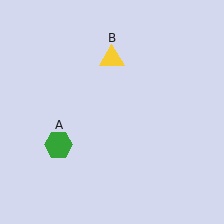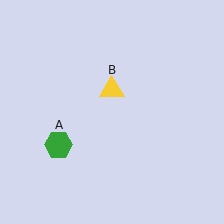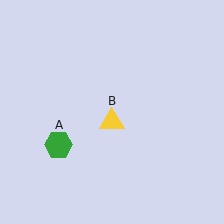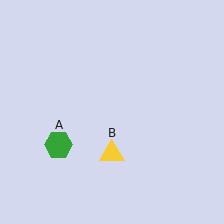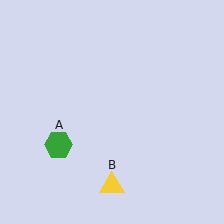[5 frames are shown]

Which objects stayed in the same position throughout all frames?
Green hexagon (object A) remained stationary.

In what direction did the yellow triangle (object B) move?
The yellow triangle (object B) moved down.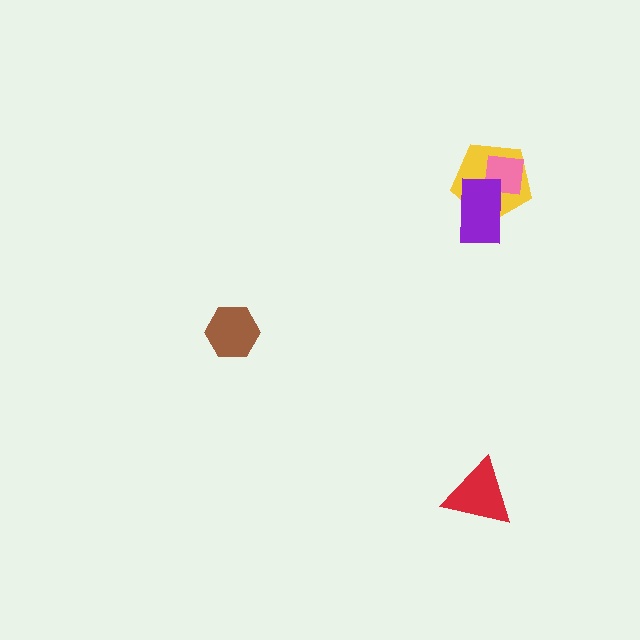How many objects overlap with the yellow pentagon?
2 objects overlap with the yellow pentagon.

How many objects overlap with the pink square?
2 objects overlap with the pink square.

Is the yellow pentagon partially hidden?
Yes, it is partially covered by another shape.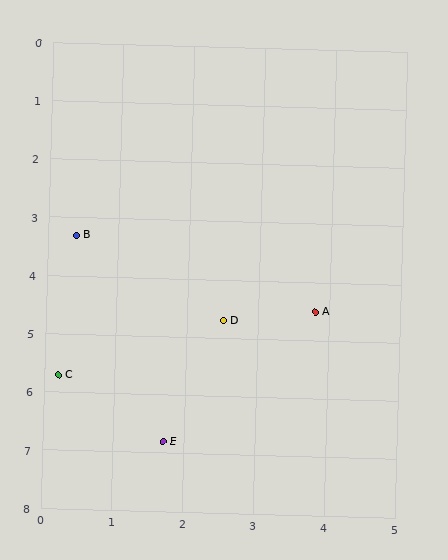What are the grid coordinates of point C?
Point C is at approximately (0.2, 5.7).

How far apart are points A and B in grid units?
Points A and B are about 3.6 grid units apart.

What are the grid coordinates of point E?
Point E is at approximately (1.7, 6.8).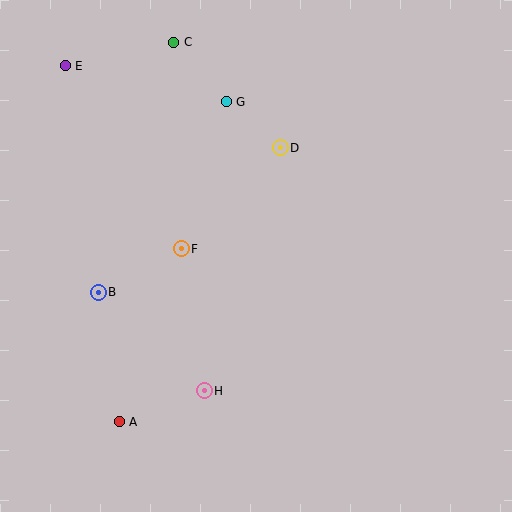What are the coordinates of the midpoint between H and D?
The midpoint between H and D is at (242, 269).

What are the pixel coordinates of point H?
Point H is at (204, 391).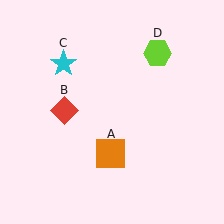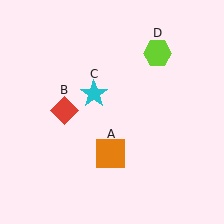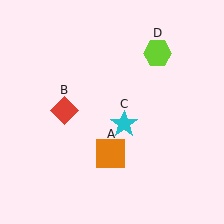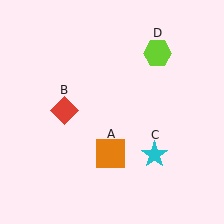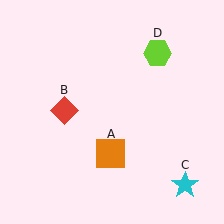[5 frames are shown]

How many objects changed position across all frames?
1 object changed position: cyan star (object C).